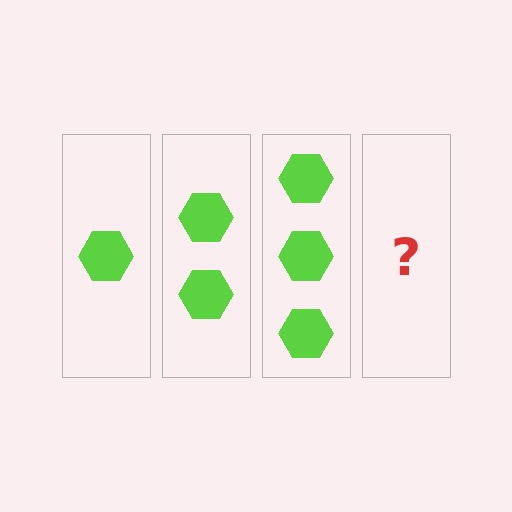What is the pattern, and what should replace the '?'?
The pattern is that each step adds one more hexagon. The '?' should be 4 hexagons.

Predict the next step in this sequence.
The next step is 4 hexagons.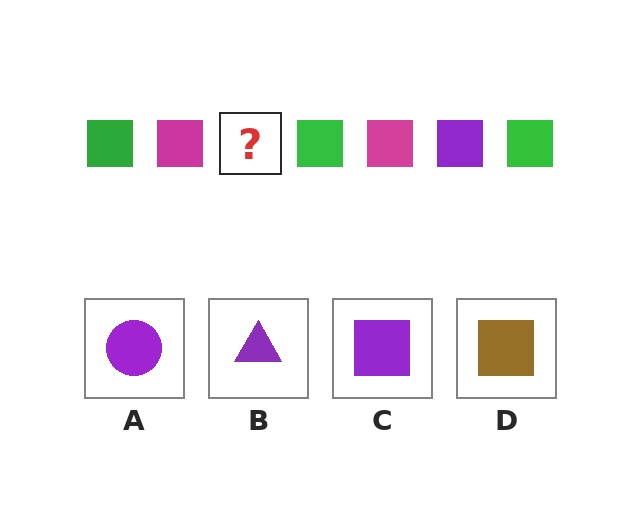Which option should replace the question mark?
Option C.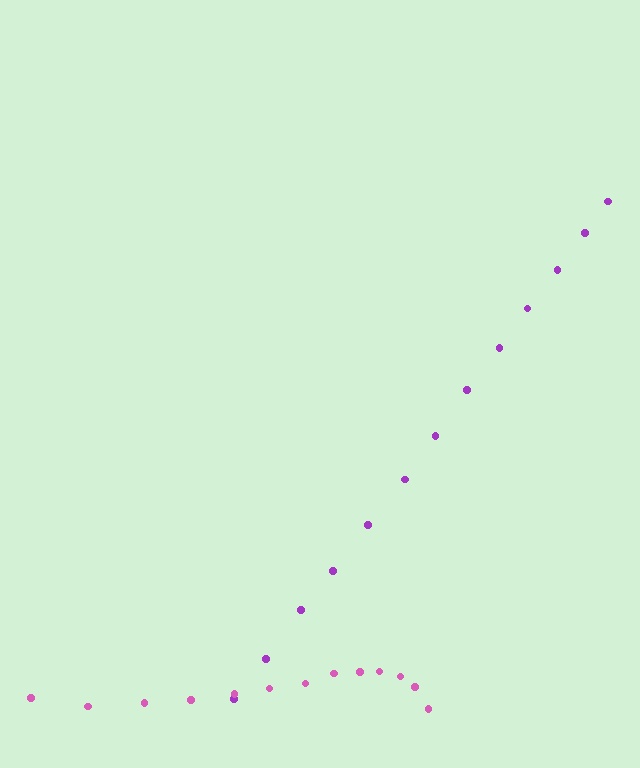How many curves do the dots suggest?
There are 2 distinct paths.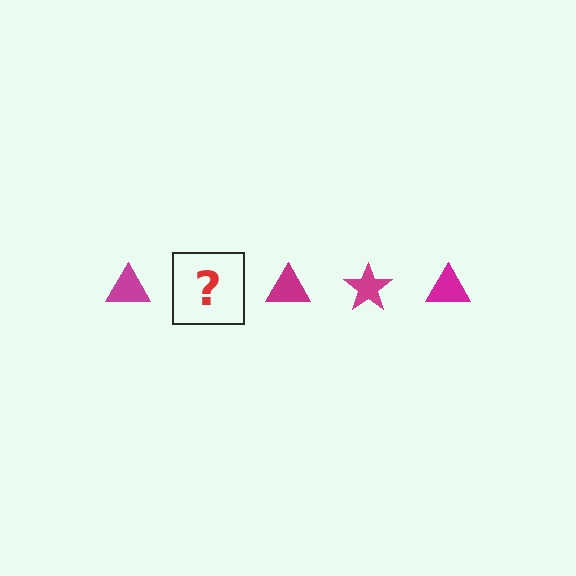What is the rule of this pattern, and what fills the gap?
The rule is that the pattern cycles through triangle, star shapes in magenta. The gap should be filled with a magenta star.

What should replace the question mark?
The question mark should be replaced with a magenta star.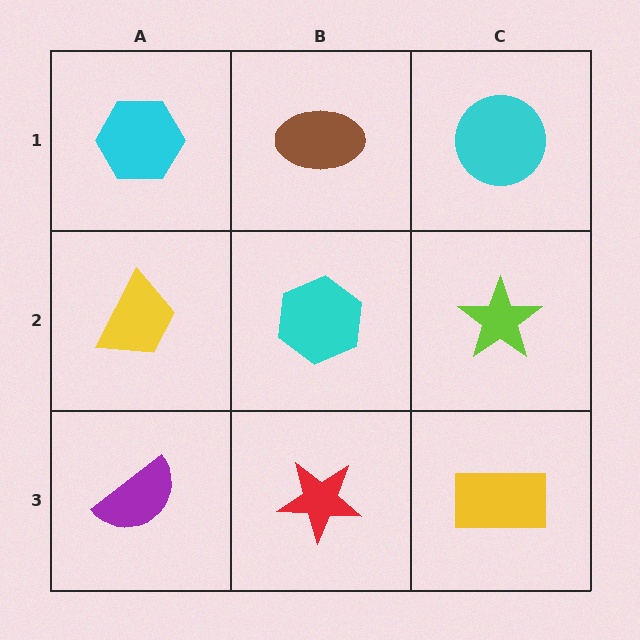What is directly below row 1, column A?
A yellow trapezoid.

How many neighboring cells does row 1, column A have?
2.